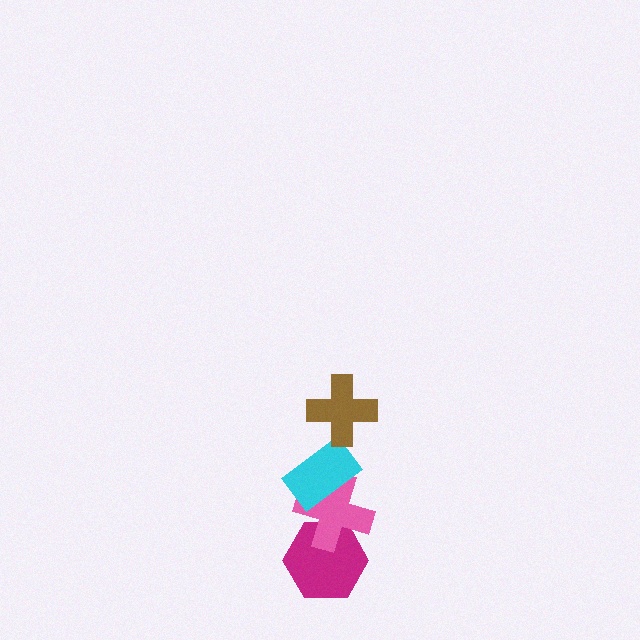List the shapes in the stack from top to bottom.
From top to bottom: the brown cross, the cyan rectangle, the pink cross, the magenta hexagon.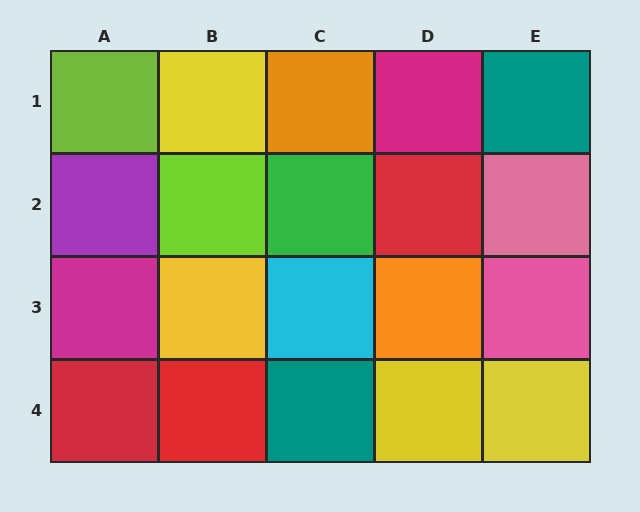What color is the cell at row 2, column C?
Green.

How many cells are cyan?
1 cell is cyan.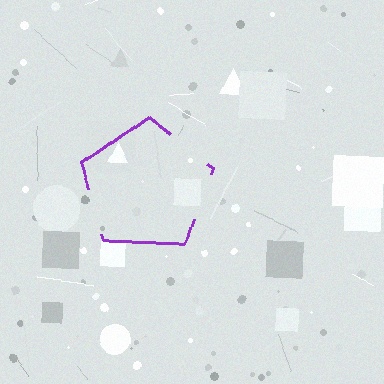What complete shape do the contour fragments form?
The contour fragments form a pentagon.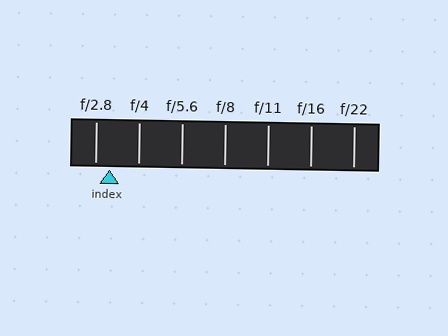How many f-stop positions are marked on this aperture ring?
There are 7 f-stop positions marked.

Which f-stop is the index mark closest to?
The index mark is closest to f/2.8.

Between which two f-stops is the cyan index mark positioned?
The index mark is between f/2.8 and f/4.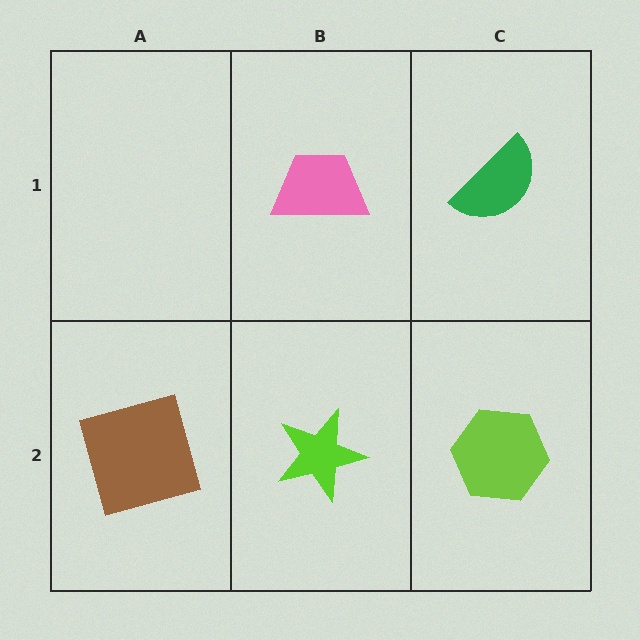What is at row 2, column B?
A lime star.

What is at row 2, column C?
A lime hexagon.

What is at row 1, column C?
A green semicircle.